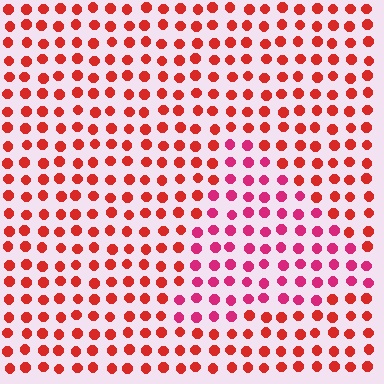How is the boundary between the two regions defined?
The boundary is defined purely by a slight shift in hue (about 30 degrees). Spacing, size, and orientation are identical on both sides.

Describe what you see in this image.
The image is filled with small red elements in a uniform arrangement. A triangle-shaped region is visible where the elements are tinted to a slightly different hue, forming a subtle color boundary.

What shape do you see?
I see a triangle.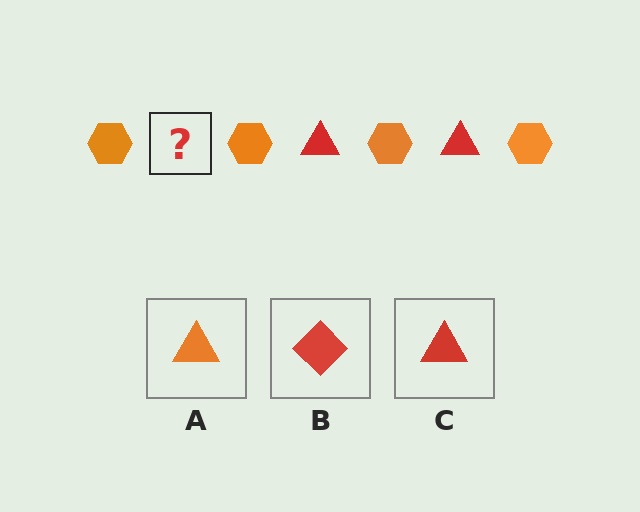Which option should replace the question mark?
Option C.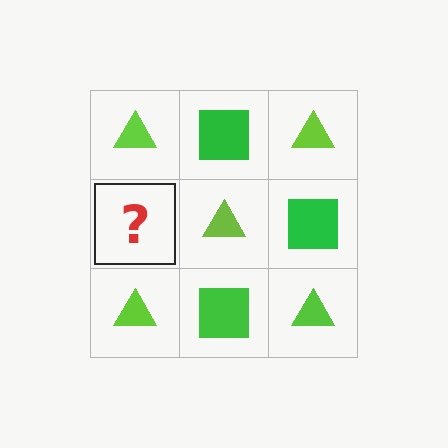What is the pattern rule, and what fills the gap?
The rule is that it alternates lime triangle and green square in a checkerboard pattern. The gap should be filled with a green square.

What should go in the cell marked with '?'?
The missing cell should contain a green square.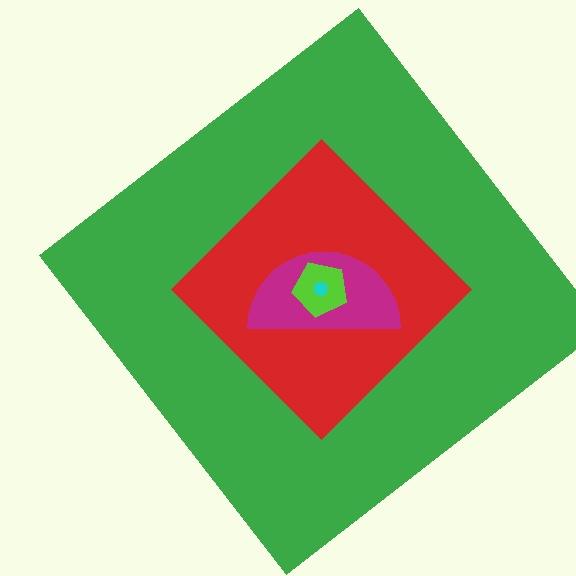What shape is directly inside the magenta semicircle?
The lime pentagon.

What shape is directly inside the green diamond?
The red diamond.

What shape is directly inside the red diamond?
The magenta semicircle.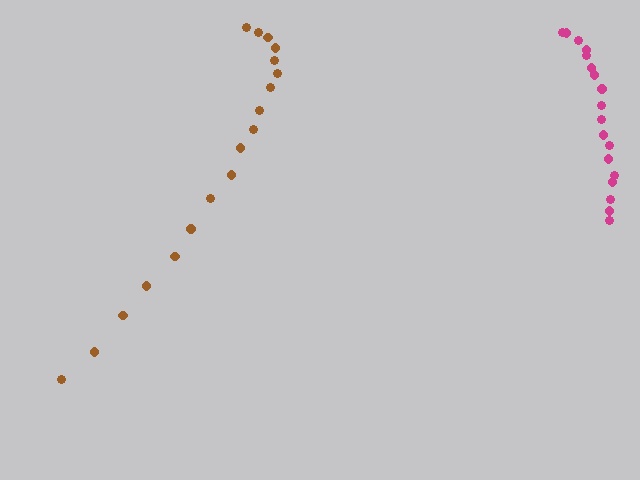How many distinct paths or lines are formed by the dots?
There are 2 distinct paths.